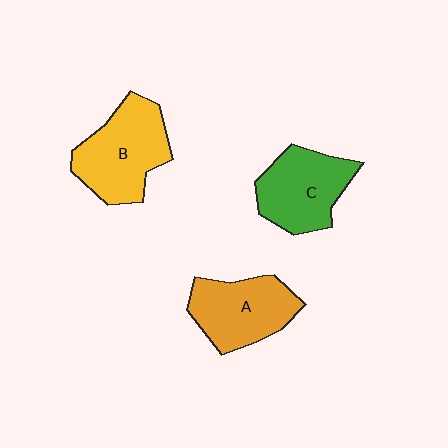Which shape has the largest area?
Shape B (yellow).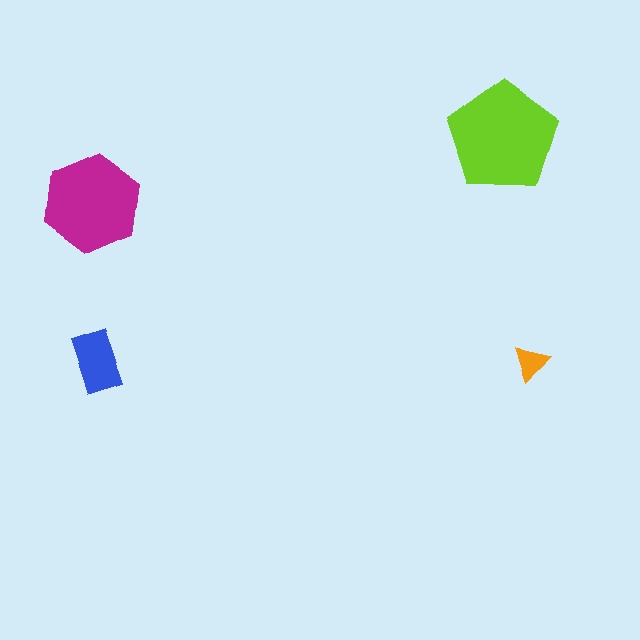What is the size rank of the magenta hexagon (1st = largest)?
2nd.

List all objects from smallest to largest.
The orange triangle, the blue rectangle, the magenta hexagon, the lime pentagon.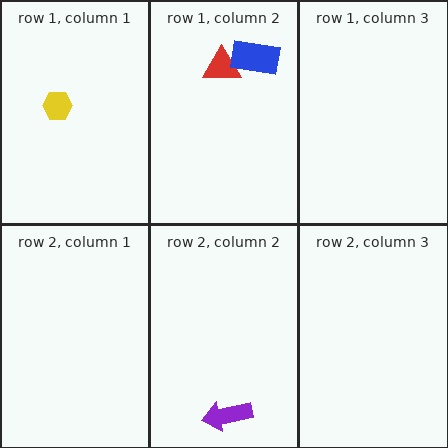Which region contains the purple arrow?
The row 2, column 2 region.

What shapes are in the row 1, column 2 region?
The red triangle, the blue rectangle.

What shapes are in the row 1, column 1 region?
The yellow hexagon.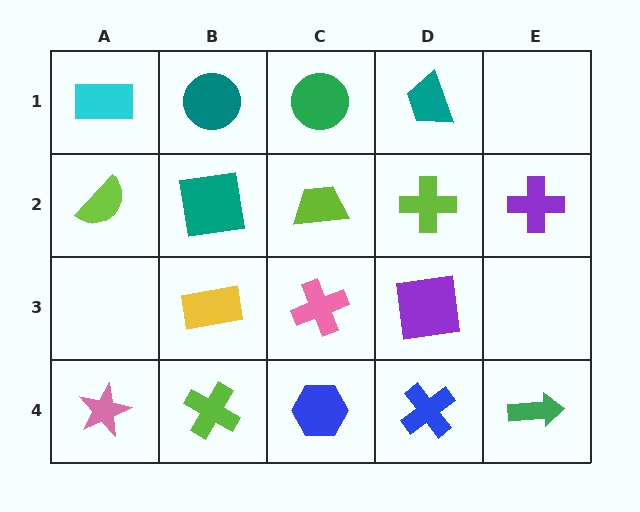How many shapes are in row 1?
4 shapes.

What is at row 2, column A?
A lime semicircle.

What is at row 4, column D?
A blue cross.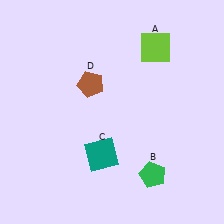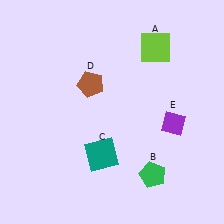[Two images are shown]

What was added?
A purple diamond (E) was added in Image 2.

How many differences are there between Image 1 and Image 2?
There is 1 difference between the two images.